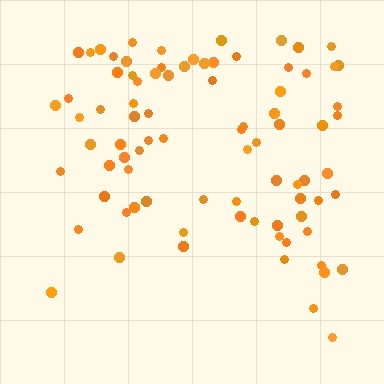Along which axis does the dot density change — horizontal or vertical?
Vertical.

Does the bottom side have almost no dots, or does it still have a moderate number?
Still a moderate number, just noticeably fewer than the top.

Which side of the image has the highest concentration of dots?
The top.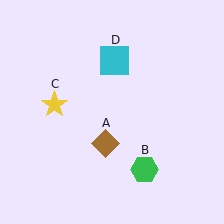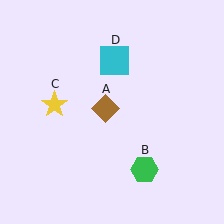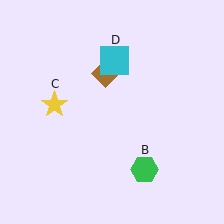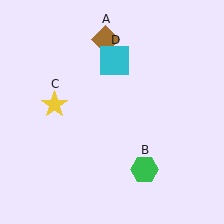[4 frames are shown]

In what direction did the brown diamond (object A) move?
The brown diamond (object A) moved up.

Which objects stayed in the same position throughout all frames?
Green hexagon (object B) and yellow star (object C) and cyan square (object D) remained stationary.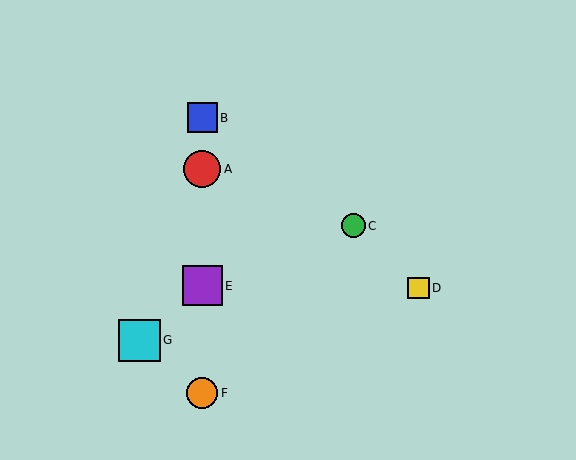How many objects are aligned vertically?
4 objects (A, B, E, F) are aligned vertically.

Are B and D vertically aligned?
No, B is at x≈202 and D is at x≈418.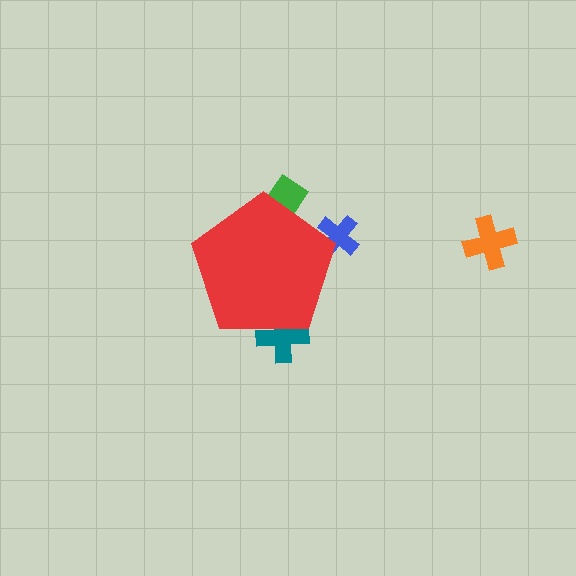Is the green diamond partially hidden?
Yes, the green diamond is partially hidden behind the red pentagon.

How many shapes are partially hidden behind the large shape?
3 shapes are partially hidden.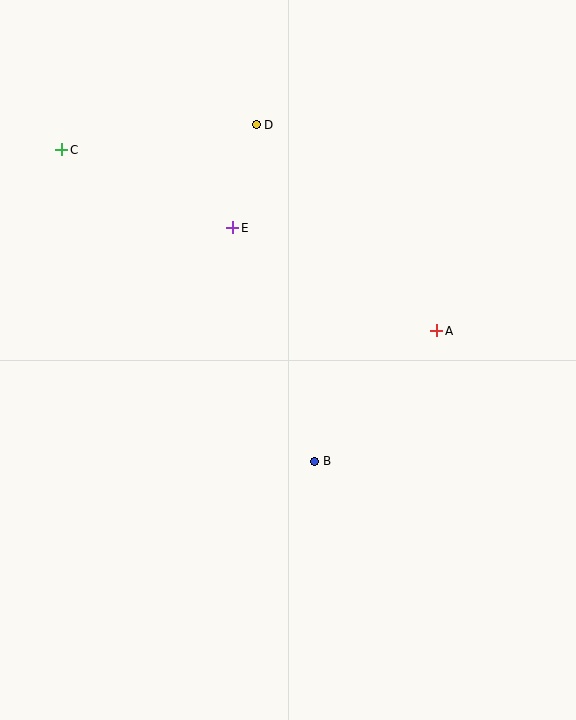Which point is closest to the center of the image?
Point B at (315, 461) is closest to the center.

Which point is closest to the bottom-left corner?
Point B is closest to the bottom-left corner.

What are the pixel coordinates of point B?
Point B is at (315, 461).